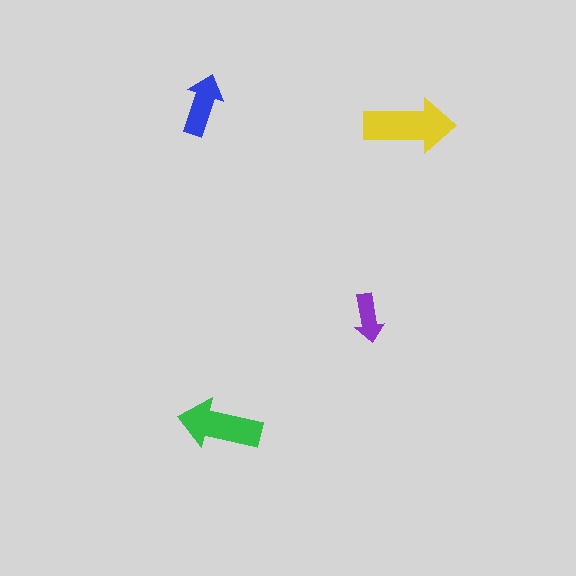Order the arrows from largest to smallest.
the yellow one, the green one, the blue one, the purple one.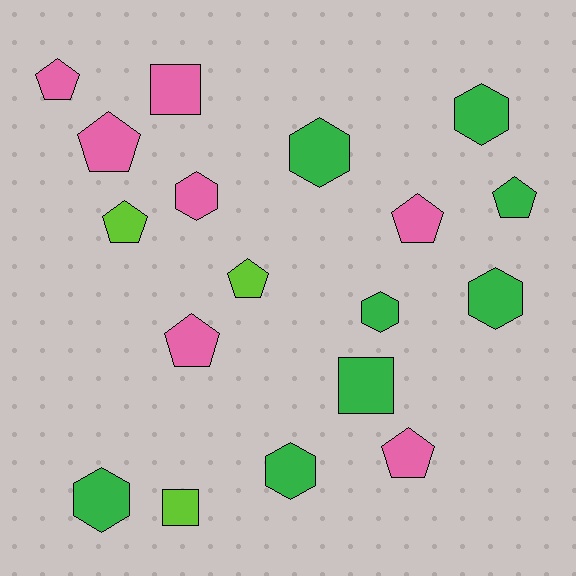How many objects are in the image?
There are 18 objects.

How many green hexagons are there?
There are 6 green hexagons.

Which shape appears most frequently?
Pentagon, with 8 objects.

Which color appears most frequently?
Green, with 8 objects.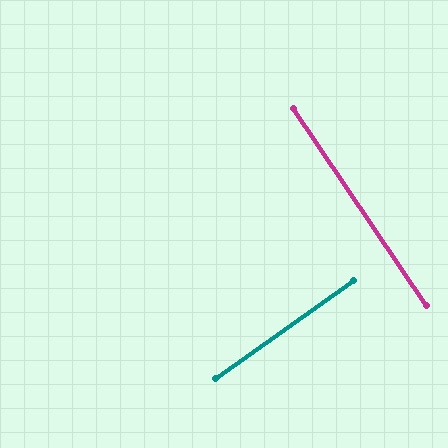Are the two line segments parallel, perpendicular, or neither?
Perpendicular — they meet at approximately 89°.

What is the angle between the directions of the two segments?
Approximately 89 degrees.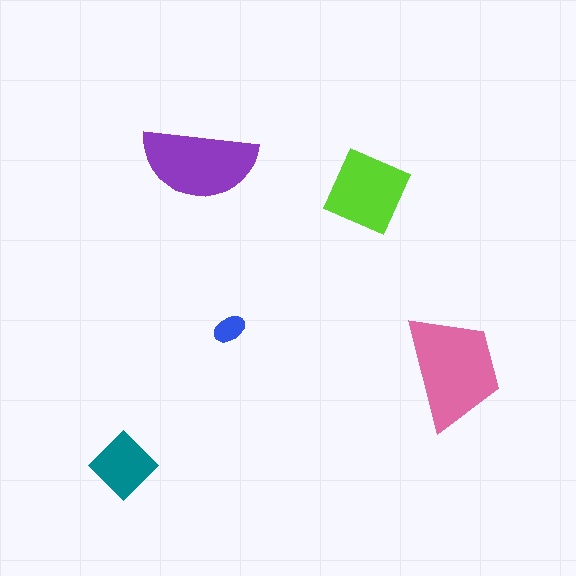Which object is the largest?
The pink trapezoid.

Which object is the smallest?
The blue ellipse.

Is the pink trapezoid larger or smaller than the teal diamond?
Larger.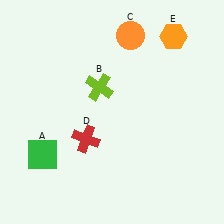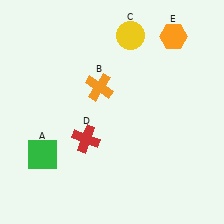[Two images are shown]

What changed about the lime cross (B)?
In Image 1, B is lime. In Image 2, it changed to orange.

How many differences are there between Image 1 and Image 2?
There are 2 differences between the two images.